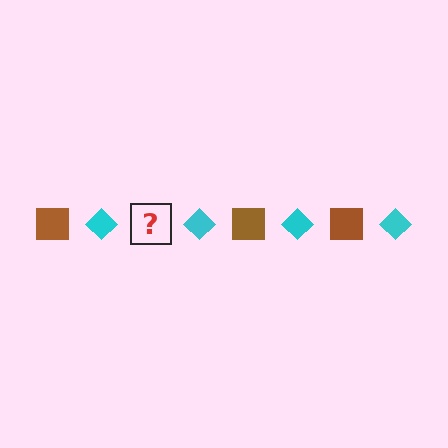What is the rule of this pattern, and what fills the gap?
The rule is that the pattern alternates between brown square and cyan diamond. The gap should be filled with a brown square.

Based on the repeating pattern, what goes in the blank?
The blank should be a brown square.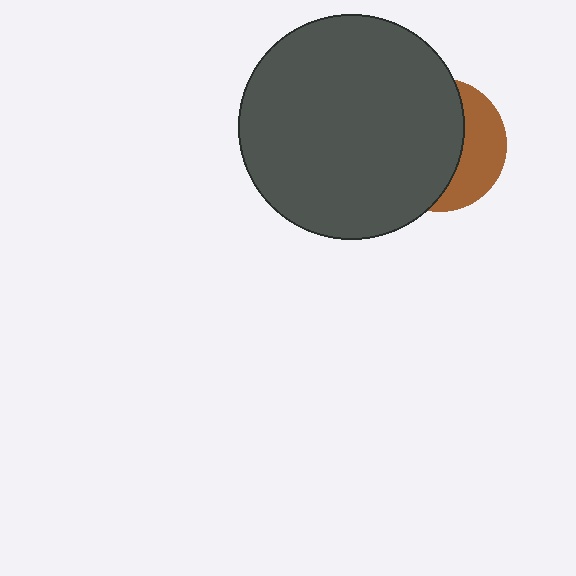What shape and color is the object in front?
The object in front is a dark gray circle.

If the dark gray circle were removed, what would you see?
You would see the complete brown circle.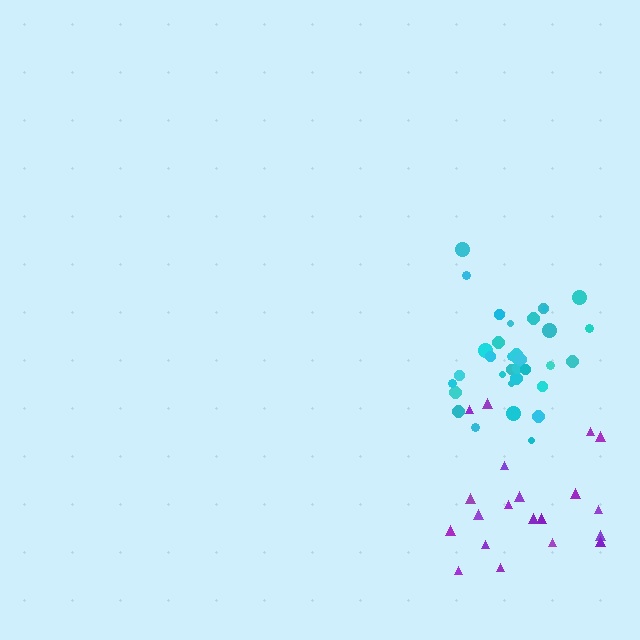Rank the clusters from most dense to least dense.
cyan, purple.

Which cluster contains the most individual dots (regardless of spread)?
Cyan (34).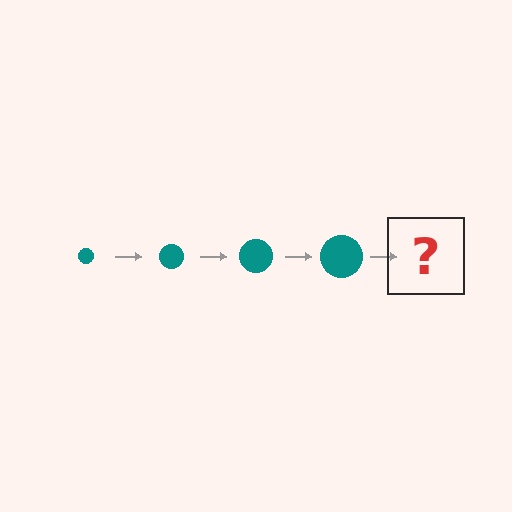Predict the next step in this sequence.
The next step is a teal circle, larger than the previous one.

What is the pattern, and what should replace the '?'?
The pattern is that the circle gets progressively larger each step. The '?' should be a teal circle, larger than the previous one.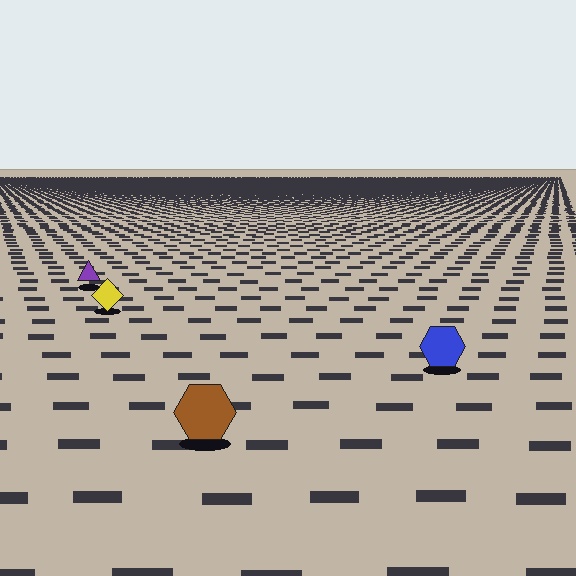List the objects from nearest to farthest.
From nearest to farthest: the brown hexagon, the blue hexagon, the yellow diamond, the purple triangle.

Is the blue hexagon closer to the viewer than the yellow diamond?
Yes. The blue hexagon is closer — you can tell from the texture gradient: the ground texture is coarser near it.